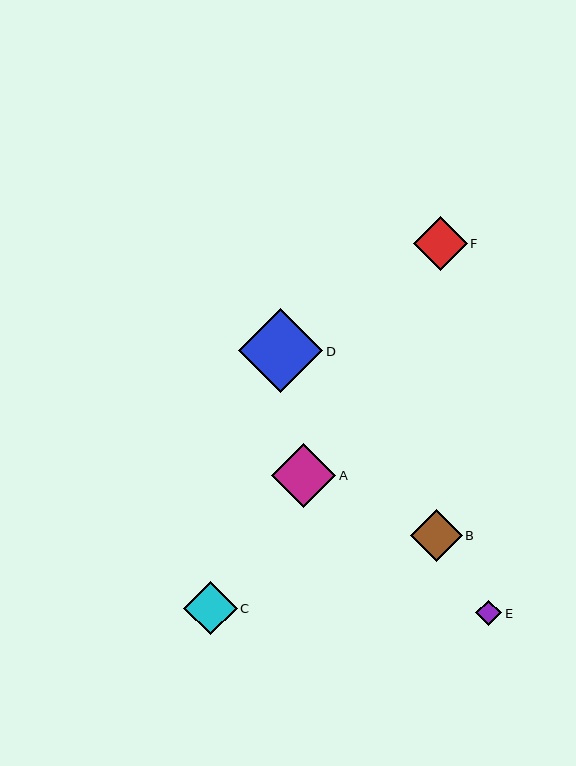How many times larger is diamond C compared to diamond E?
Diamond C is approximately 2.1 times the size of diamond E.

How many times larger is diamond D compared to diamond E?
Diamond D is approximately 3.3 times the size of diamond E.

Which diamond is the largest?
Diamond D is the largest with a size of approximately 84 pixels.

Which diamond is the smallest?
Diamond E is the smallest with a size of approximately 26 pixels.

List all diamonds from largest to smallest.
From largest to smallest: D, A, F, C, B, E.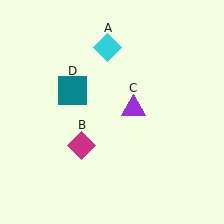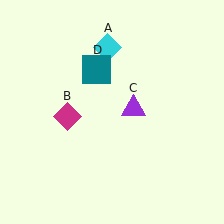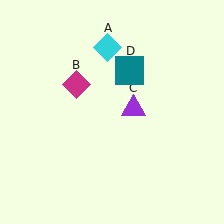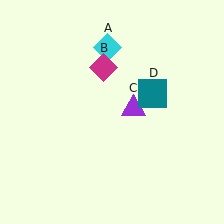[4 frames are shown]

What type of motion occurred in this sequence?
The magenta diamond (object B), teal square (object D) rotated clockwise around the center of the scene.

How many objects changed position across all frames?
2 objects changed position: magenta diamond (object B), teal square (object D).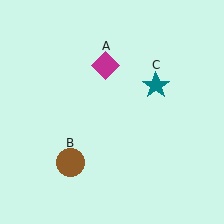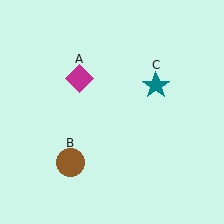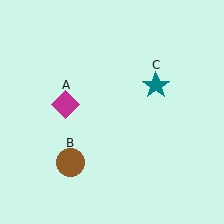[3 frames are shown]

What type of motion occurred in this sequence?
The magenta diamond (object A) rotated counterclockwise around the center of the scene.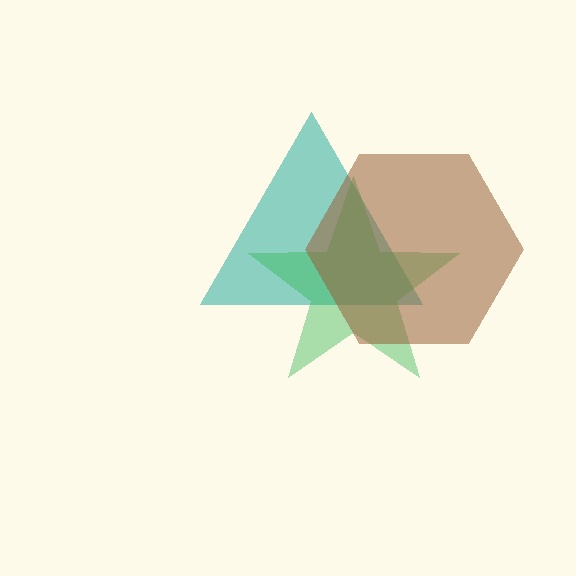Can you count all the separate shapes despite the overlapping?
Yes, there are 3 separate shapes.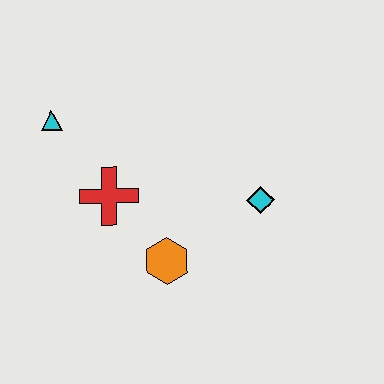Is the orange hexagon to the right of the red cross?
Yes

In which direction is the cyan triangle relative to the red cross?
The cyan triangle is above the red cross.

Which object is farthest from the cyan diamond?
The cyan triangle is farthest from the cyan diamond.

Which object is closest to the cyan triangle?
The red cross is closest to the cyan triangle.